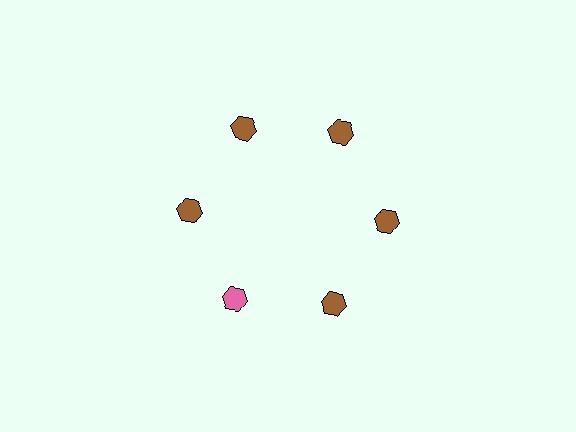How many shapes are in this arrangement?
There are 6 shapes arranged in a ring pattern.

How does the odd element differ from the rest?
It has a different color: pink instead of brown.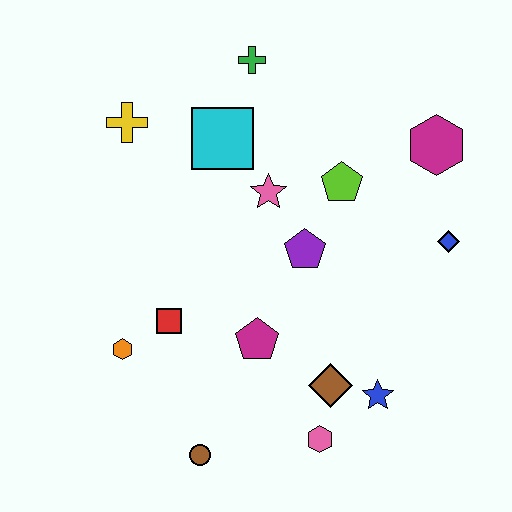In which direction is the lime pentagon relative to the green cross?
The lime pentagon is below the green cross.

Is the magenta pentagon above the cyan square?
No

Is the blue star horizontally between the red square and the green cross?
No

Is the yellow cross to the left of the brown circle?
Yes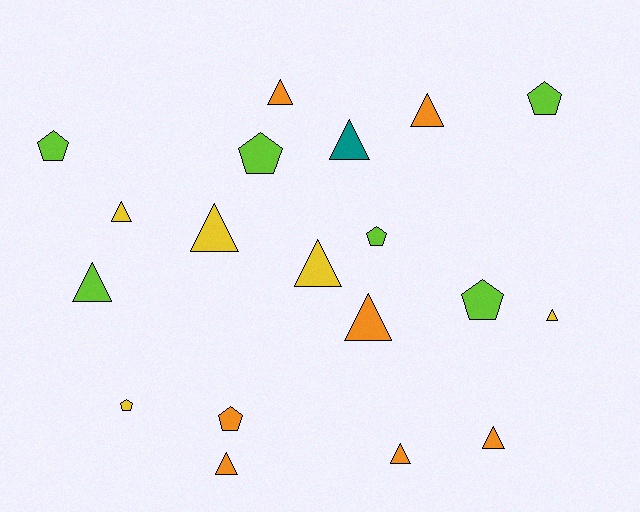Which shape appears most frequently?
Triangle, with 12 objects.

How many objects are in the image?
There are 19 objects.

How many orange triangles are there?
There are 6 orange triangles.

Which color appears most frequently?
Orange, with 7 objects.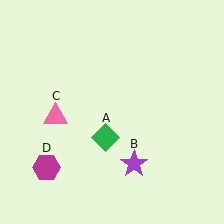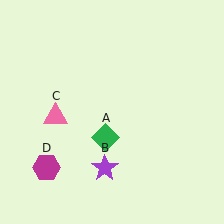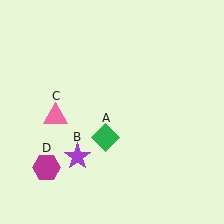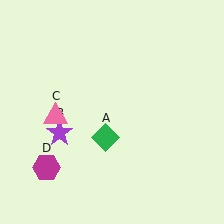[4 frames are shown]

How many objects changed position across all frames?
1 object changed position: purple star (object B).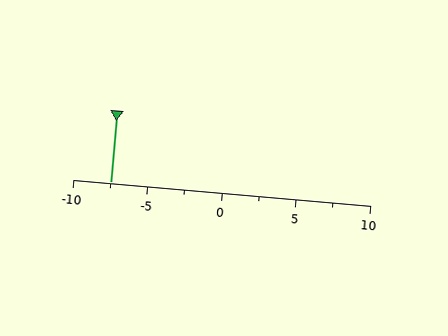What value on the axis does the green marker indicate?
The marker indicates approximately -7.5.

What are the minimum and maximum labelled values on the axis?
The axis runs from -10 to 10.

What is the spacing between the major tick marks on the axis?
The major ticks are spaced 5 apart.